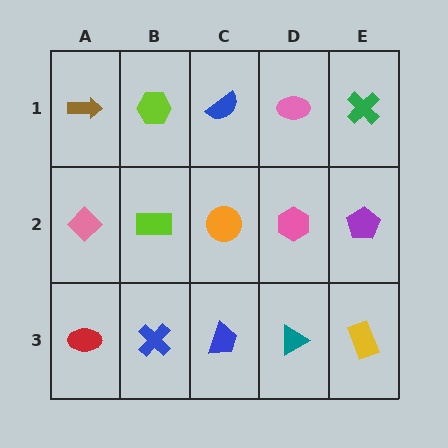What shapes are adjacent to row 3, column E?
A purple pentagon (row 2, column E), a teal triangle (row 3, column D).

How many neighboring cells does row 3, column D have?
3.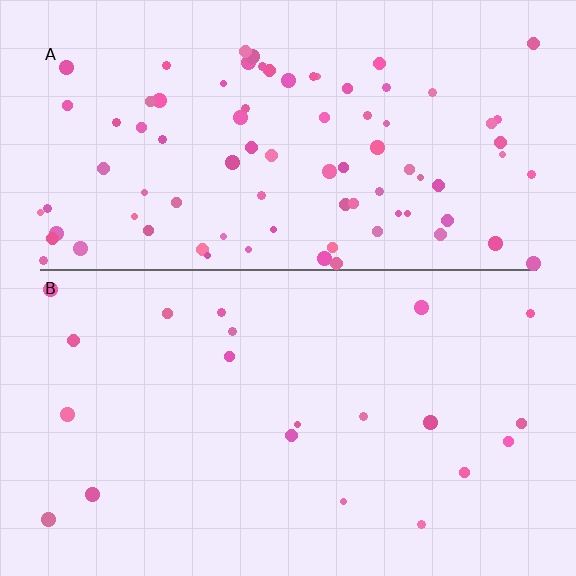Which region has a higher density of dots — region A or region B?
A (the top).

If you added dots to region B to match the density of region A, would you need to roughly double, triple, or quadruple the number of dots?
Approximately quadruple.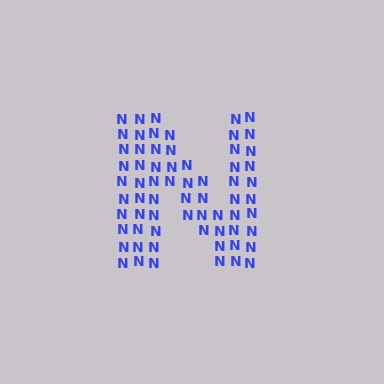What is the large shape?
The large shape is the letter N.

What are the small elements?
The small elements are letter N's.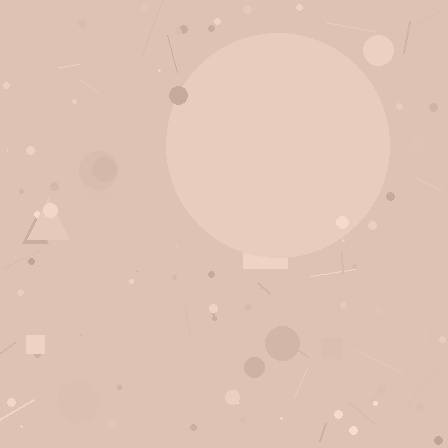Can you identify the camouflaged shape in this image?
The camouflaged shape is a circle.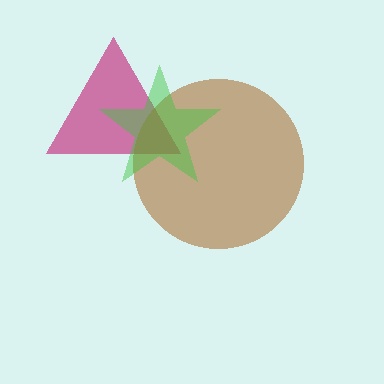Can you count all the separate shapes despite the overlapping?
Yes, there are 3 separate shapes.